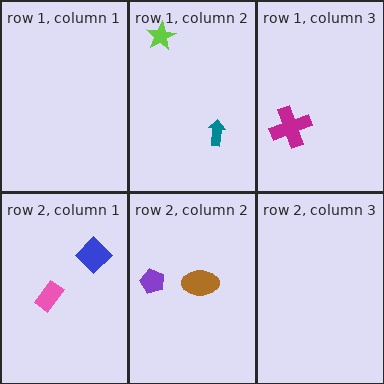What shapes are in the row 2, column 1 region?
The pink rectangle, the blue diamond.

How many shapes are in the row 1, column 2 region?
2.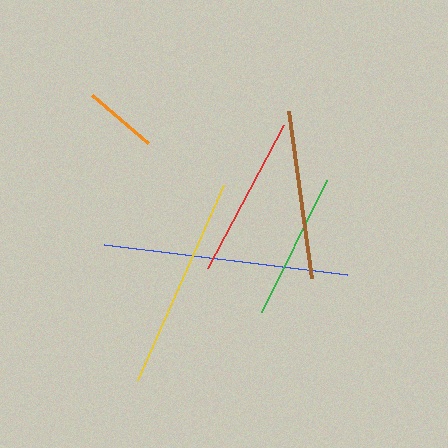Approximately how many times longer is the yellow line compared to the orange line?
The yellow line is approximately 2.9 times the length of the orange line.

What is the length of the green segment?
The green segment is approximately 148 pixels long.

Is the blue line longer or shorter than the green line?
The blue line is longer than the green line.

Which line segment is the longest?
The blue line is the longest at approximately 245 pixels.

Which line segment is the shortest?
The orange line is the shortest at approximately 74 pixels.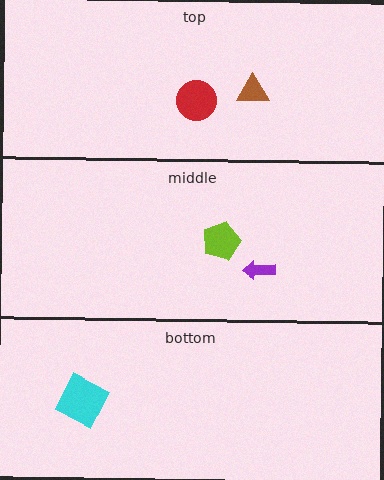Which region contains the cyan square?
The bottom region.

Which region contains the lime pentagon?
The middle region.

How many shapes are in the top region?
2.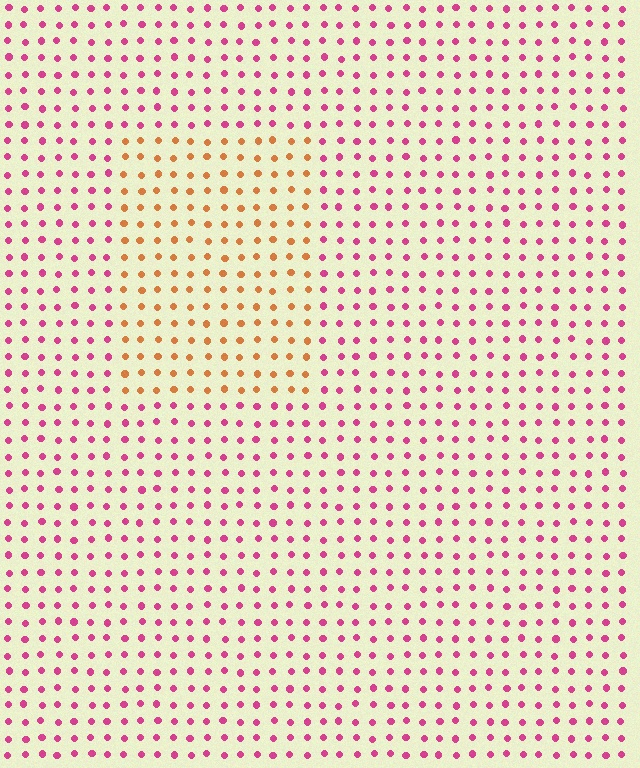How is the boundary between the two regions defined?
The boundary is defined purely by a slight shift in hue (about 56 degrees). Spacing, size, and orientation are identical on both sides.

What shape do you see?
I see a rectangle.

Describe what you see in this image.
The image is filled with small magenta elements in a uniform arrangement. A rectangle-shaped region is visible where the elements are tinted to a slightly different hue, forming a subtle color boundary.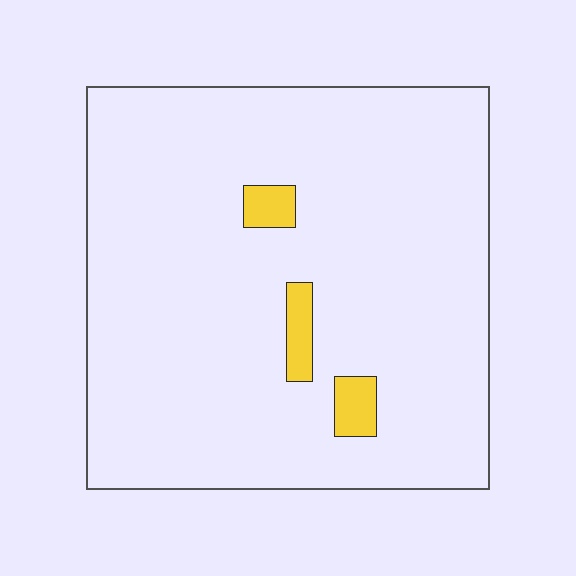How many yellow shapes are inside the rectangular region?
3.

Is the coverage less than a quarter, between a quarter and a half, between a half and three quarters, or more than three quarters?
Less than a quarter.